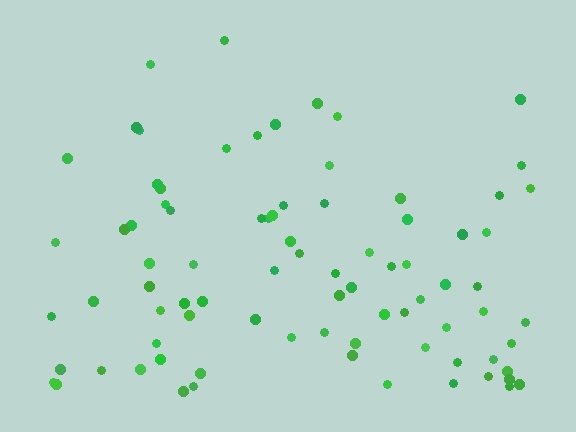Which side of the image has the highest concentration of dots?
The bottom.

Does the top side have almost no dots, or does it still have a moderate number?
Still a moderate number, just noticeably fewer than the bottom.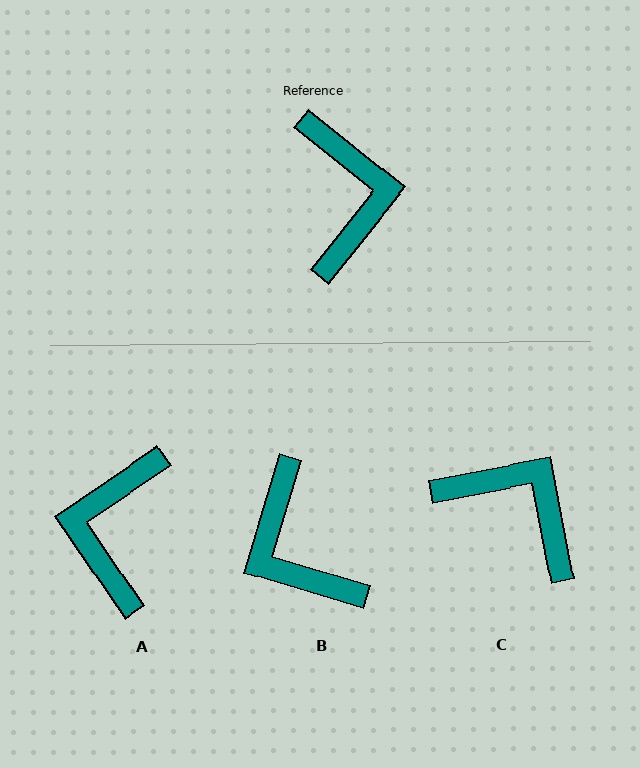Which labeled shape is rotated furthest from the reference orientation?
A, about 163 degrees away.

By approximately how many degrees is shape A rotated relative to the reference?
Approximately 163 degrees counter-clockwise.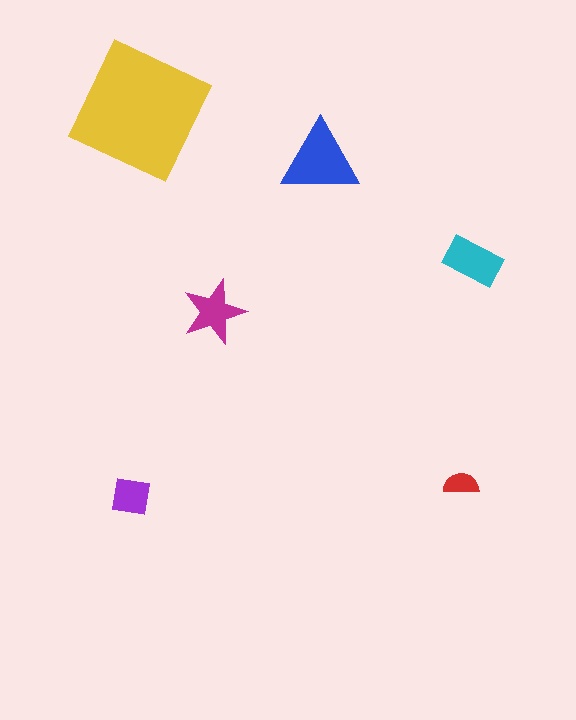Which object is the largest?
The yellow square.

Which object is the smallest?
The red semicircle.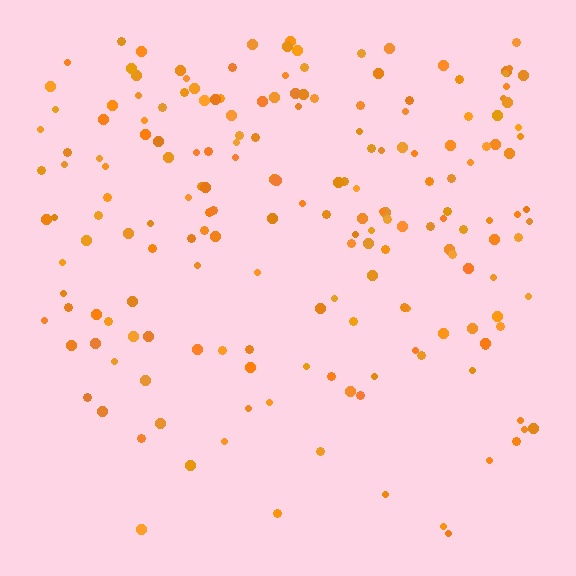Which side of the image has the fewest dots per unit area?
The bottom.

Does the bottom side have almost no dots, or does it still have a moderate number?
Still a moderate number, just noticeably fewer than the top.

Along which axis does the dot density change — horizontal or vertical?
Vertical.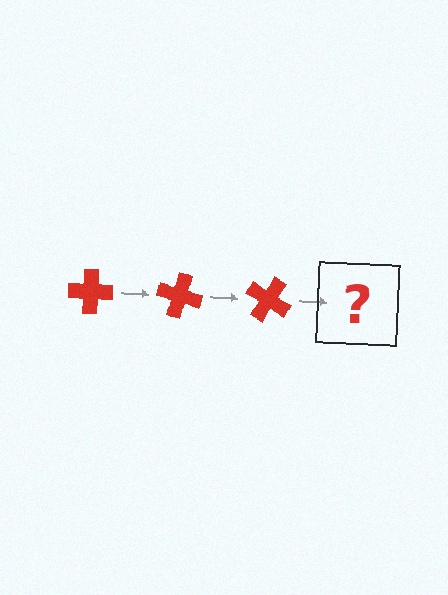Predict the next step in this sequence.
The next step is a red cross rotated 45 degrees.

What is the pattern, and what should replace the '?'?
The pattern is that the cross rotates 15 degrees each step. The '?' should be a red cross rotated 45 degrees.